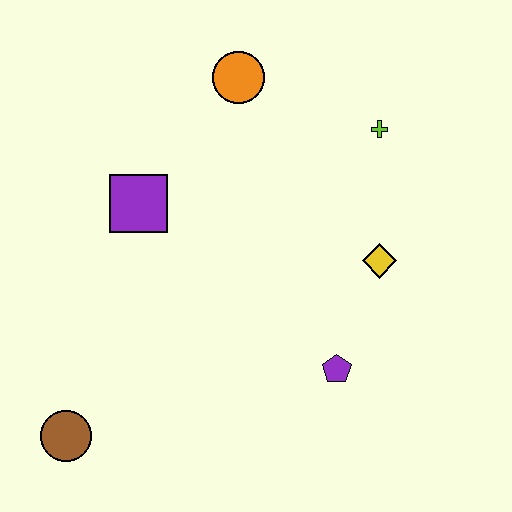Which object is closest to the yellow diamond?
The purple pentagon is closest to the yellow diamond.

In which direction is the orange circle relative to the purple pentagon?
The orange circle is above the purple pentagon.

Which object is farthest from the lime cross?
The brown circle is farthest from the lime cross.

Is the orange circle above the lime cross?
Yes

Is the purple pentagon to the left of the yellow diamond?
Yes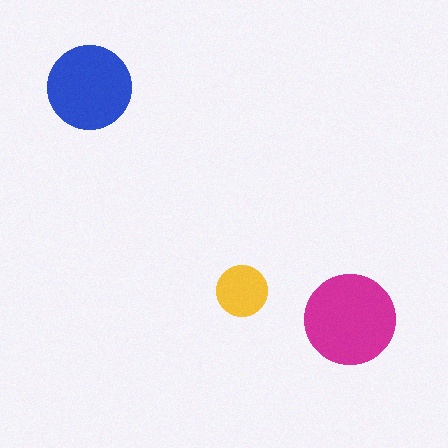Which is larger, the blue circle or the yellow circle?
The blue one.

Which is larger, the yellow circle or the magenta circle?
The magenta one.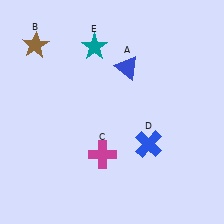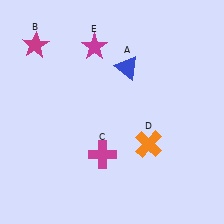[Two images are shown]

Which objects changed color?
B changed from brown to magenta. D changed from blue to orange. E changed from teal to magenta.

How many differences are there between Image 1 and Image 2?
There are 3 differences between the two images.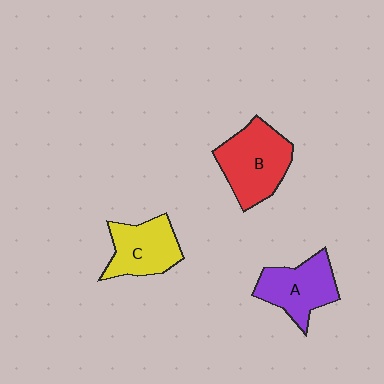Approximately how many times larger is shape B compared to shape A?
Approximately 1.2 times.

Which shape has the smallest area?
Shape C (yellow).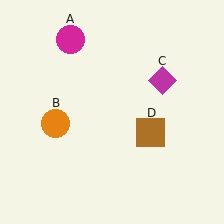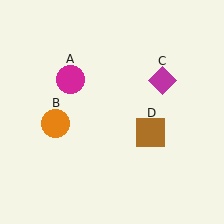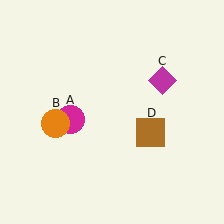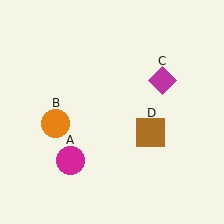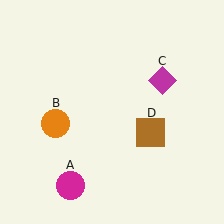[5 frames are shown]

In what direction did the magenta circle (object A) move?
The magenta circle (object A) moved down.